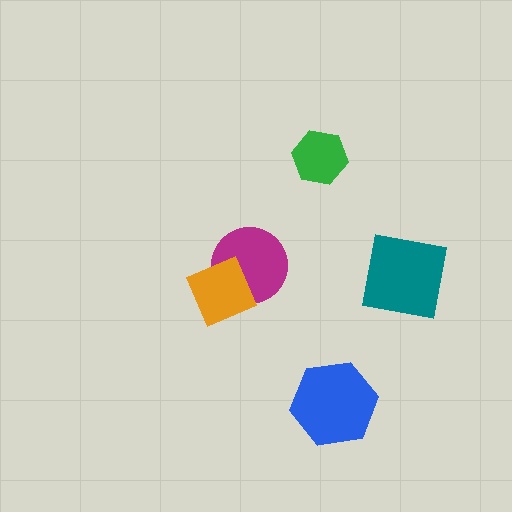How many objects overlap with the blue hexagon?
0 objects overlap with the blue hexagon.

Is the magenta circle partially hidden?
Yes, it is partially covered by another shape.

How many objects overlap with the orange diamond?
1 object overlaps with the orange diamond.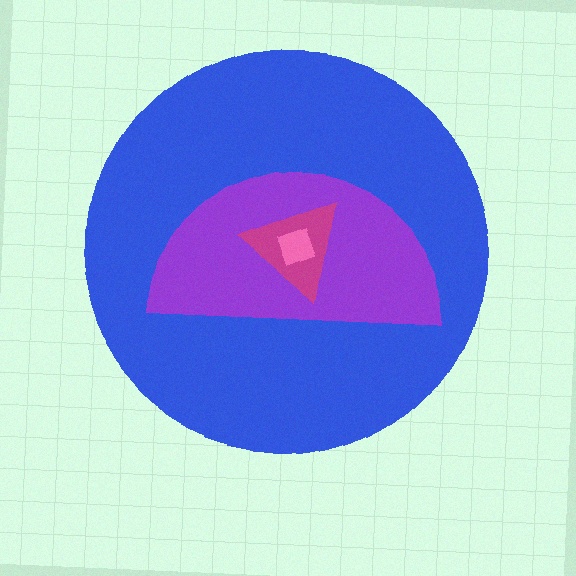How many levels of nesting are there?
4.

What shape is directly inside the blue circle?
The purple semicircle.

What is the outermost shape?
The blue circle.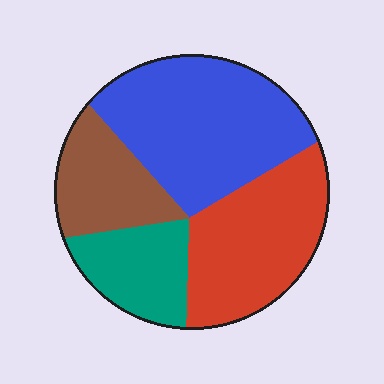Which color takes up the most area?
Blue, at roughly 40%.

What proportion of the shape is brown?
Brown takes up about one sixth (1/6) of the shape.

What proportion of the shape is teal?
Teal takes up about one sixth (1/6) of the shape.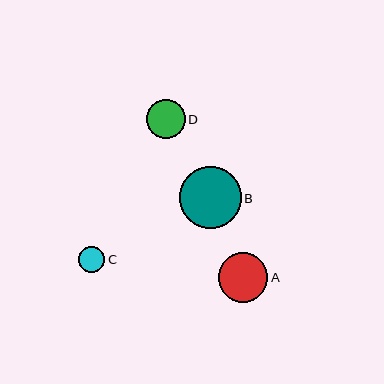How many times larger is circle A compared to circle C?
Circle A is approximately 1.9 times the size of circle C.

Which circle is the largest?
Circle B is the largest with a size of approximately 61 pixels.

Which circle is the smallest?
Circle C is the smallest with a size of approximately 26 pixels.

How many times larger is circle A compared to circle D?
Circle A is approximately 1.3 times the size of circle D.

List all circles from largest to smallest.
From largest to smallest: B, A, D, C.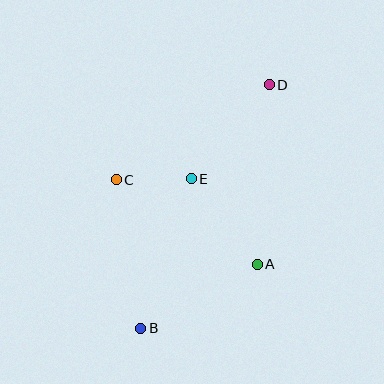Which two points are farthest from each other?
Points B and D are farthest from each other.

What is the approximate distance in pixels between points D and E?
The distance between D and E is approximately 122 pixels.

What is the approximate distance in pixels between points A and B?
The distance between A and B is approximately 133 pixels.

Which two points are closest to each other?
Points C and E are closest to each other.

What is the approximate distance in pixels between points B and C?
The distance between B and C is approximately 151 pixels.